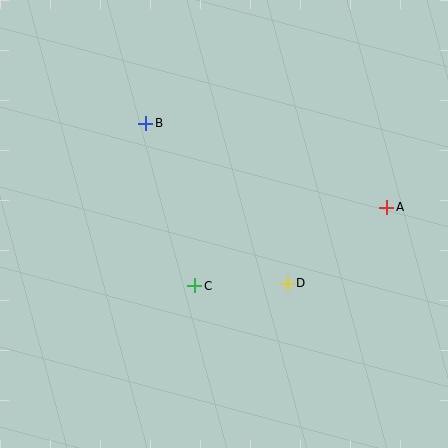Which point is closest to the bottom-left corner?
Point C is closest to the bottom-left corner.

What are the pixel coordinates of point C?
Point C is at (195, 286).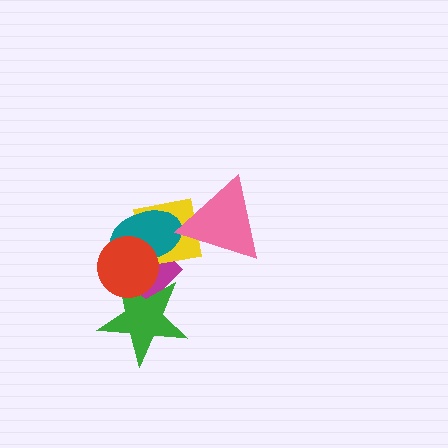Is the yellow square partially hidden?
Yes, it is partially covered by another shape.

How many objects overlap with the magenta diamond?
4 objects overlap with the magenta diamond.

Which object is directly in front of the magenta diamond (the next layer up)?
The yellow square is directly in front of the magenta diamond.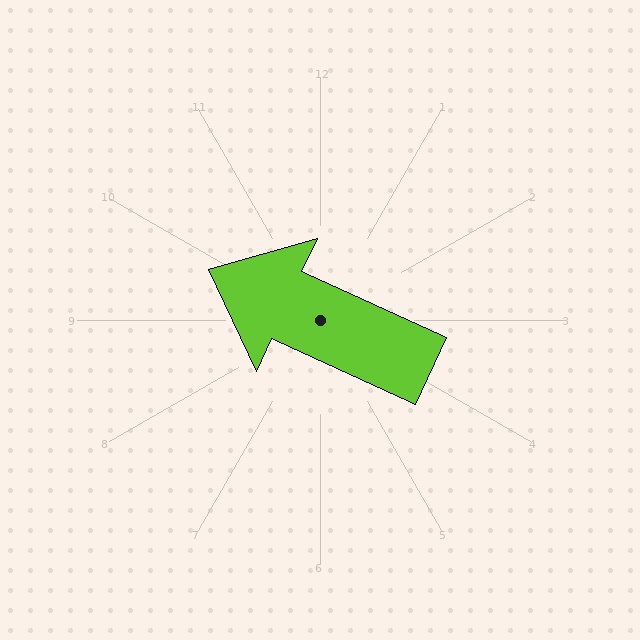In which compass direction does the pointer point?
Northwest.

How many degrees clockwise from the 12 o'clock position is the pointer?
Approximately 295 degrees.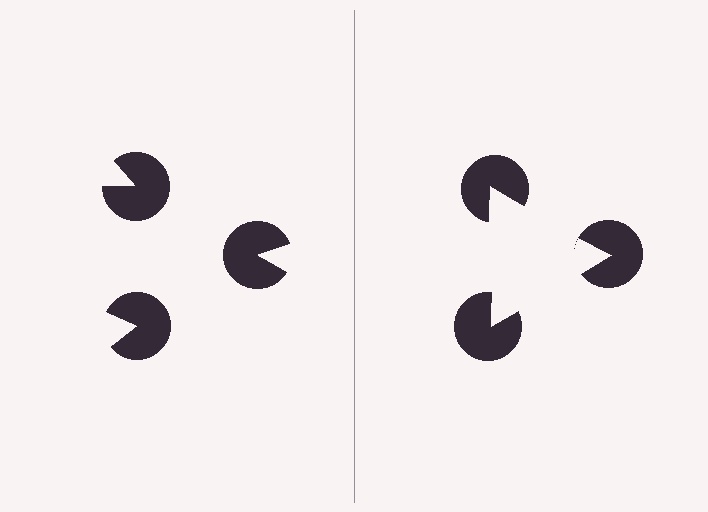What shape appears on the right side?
An illusory triangle.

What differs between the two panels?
The pac-man discs are positioned identically on both sides; only the wedge orientations differ. On the right they align to a triangle; on the left they are misaligned.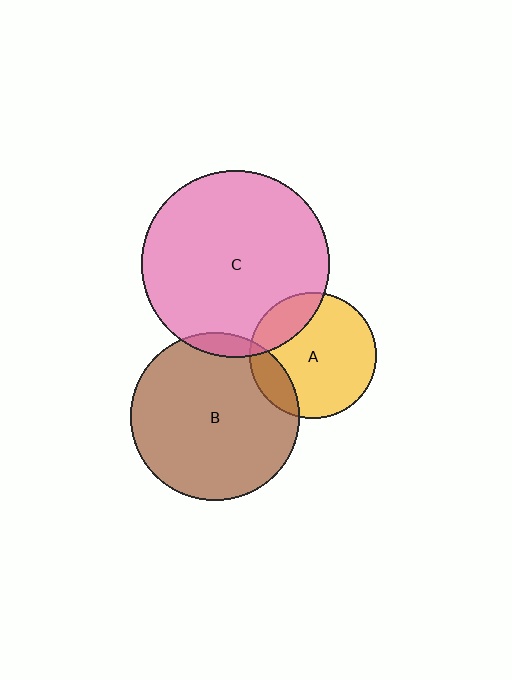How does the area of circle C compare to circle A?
Approximately 2.2 times.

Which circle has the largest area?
Circle C (pink).